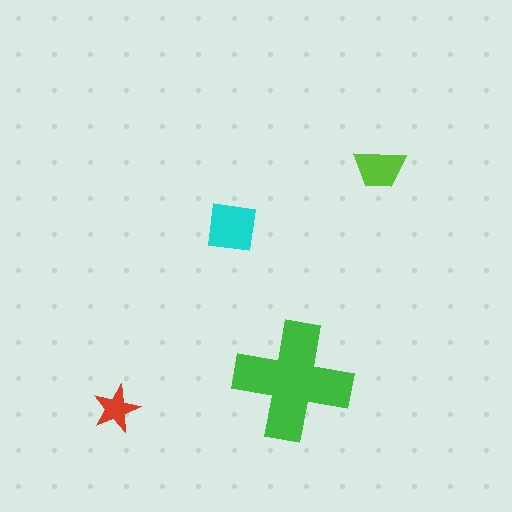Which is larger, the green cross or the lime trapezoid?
The green cross.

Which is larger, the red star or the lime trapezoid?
The lime trapezoid.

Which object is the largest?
The green cross.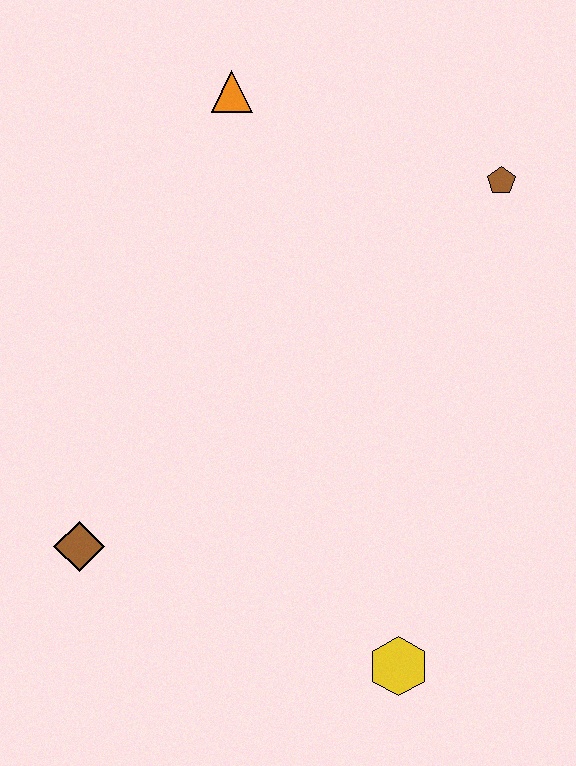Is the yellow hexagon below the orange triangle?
Yes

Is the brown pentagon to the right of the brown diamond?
Yes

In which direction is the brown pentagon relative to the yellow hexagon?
The brown pentagon is above the yellow hexagon.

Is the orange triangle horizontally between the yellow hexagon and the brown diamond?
Yes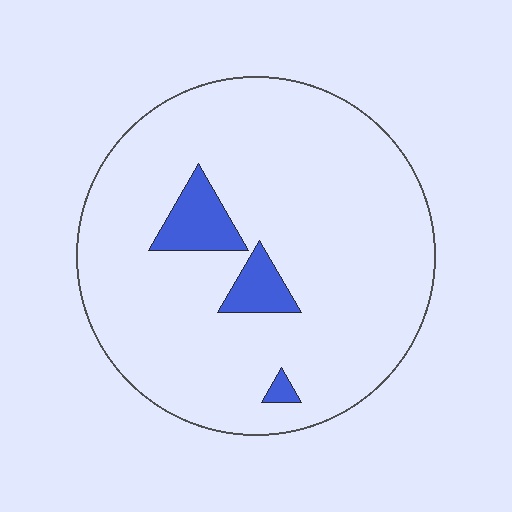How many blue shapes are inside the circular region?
3.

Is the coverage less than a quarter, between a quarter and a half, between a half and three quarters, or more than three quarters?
Less than a quarter.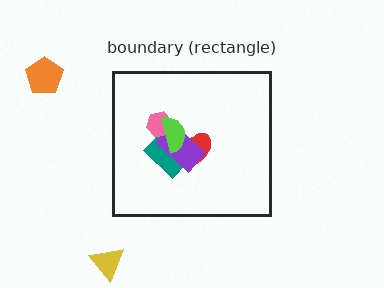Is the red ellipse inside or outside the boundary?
Inside.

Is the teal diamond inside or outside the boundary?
Inside.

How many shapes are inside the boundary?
5 inside, 2 outside.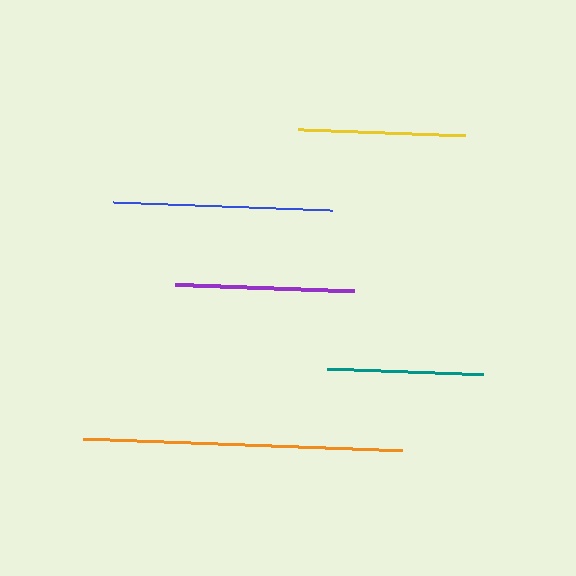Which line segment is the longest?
The orange line is the longest at approximately 319 pixels.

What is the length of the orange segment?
The orange segment is approximately 319 pixels long.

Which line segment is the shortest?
The teal line is the shortest at approximately 157 pixels.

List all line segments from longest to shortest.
From longest to shortest: orange, blue, purple, yellow, teal.